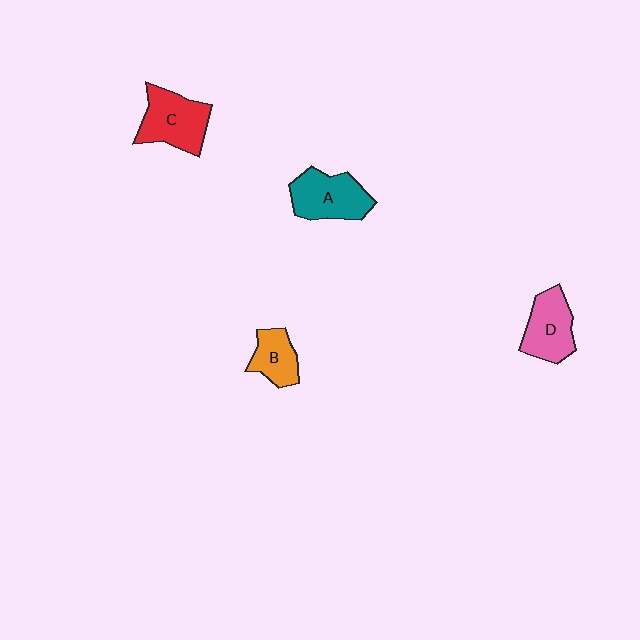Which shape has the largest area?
Shape C (red).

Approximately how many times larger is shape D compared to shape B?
Approximately 1.4 times.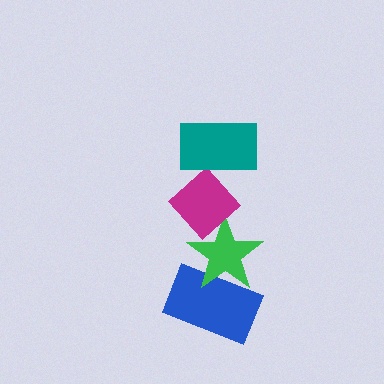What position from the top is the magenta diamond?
The magenta diamond is 2nd from the top.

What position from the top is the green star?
The green star is 3rd from the top.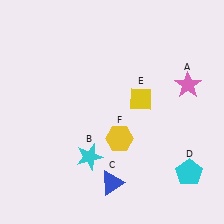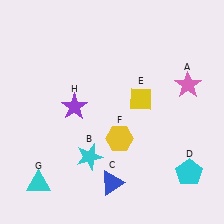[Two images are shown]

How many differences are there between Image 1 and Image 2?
There are 2 differences between the two images.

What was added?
A cyan triangle (G), a purple star (H) were added in Image 2.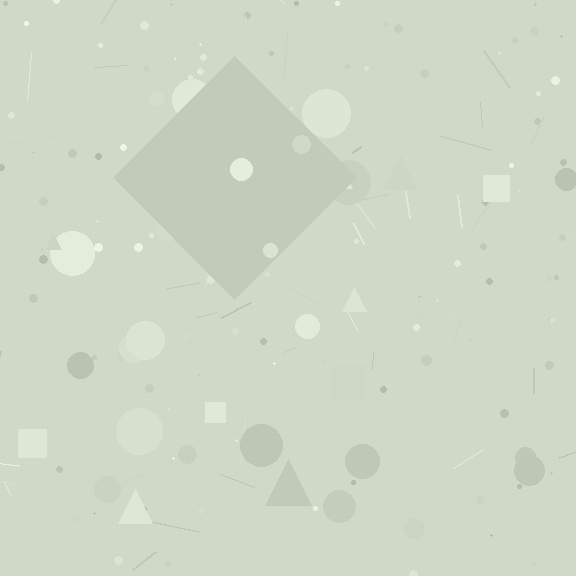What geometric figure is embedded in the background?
A diamond is embedded in the background.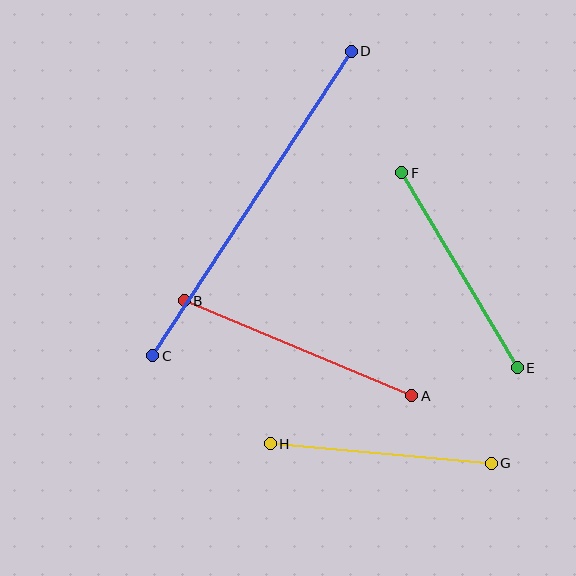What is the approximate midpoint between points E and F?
The midpoint is at approximately (459, 270) pixels.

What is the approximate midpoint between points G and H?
The midpoint is at approximately (381, 453) pixels.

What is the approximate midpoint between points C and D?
The midpoint is at approximately (252, 204) pixels.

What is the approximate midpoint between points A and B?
The midpoint is at approximately (298, 348) pixels.